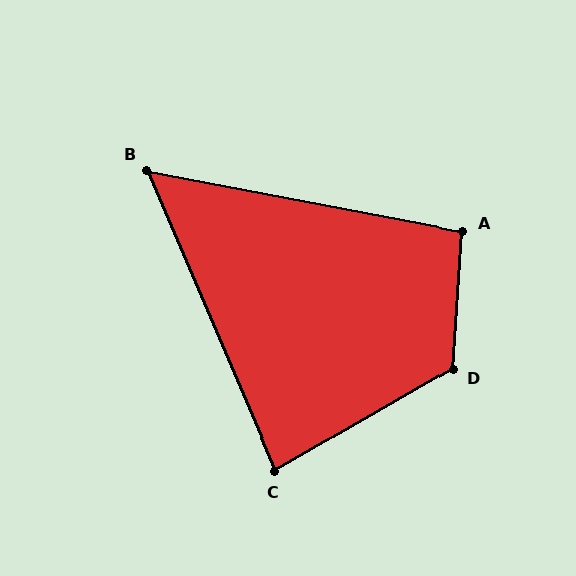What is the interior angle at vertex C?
Approximately 83 degrees (acute).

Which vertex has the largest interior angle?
D, at approximately 124 degrees.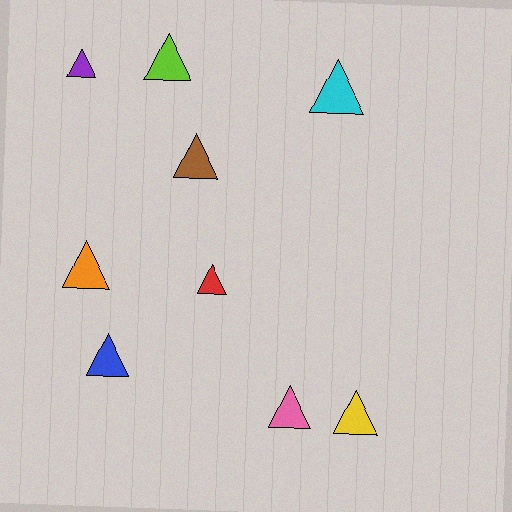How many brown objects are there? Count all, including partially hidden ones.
There is 1 brown object.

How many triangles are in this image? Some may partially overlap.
There are 9 triangles.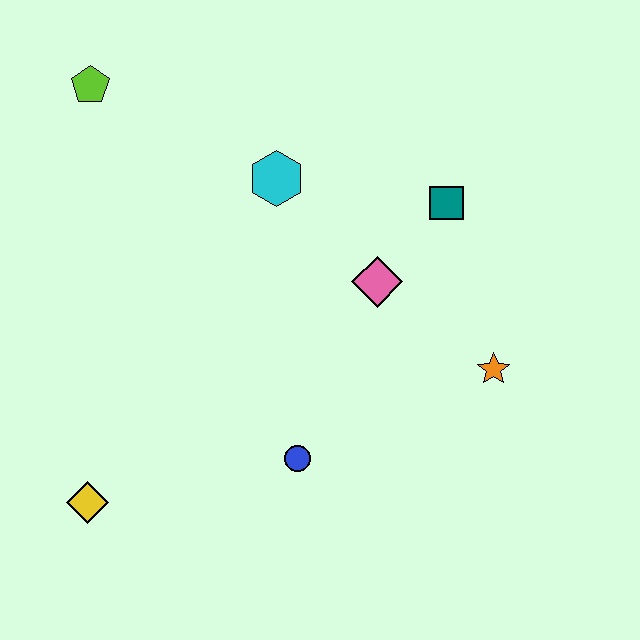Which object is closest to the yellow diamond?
The blue circle is closest to the yellow diamond.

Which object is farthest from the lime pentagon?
The orange star is farthest from the lime pentagon.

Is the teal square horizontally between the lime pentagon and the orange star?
Yes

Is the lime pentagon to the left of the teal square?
Yes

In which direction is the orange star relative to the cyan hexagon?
The orange star is to the right of the cyan hexagon.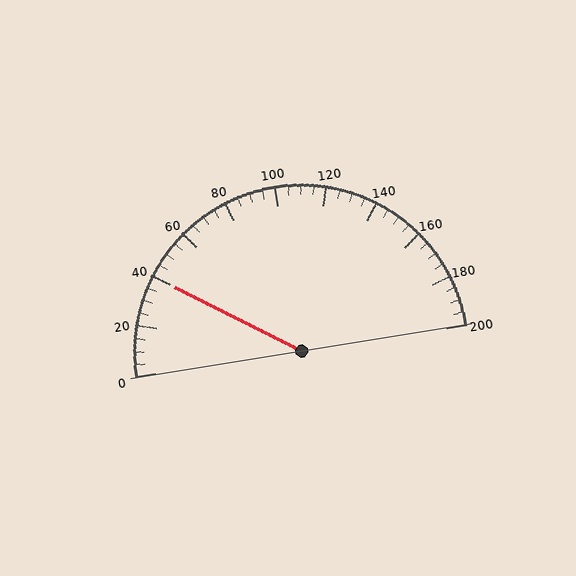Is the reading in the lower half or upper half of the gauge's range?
The reading is in the lower half of the range (0 to 200).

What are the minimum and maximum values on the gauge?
The gauge ranges from 0 to 200.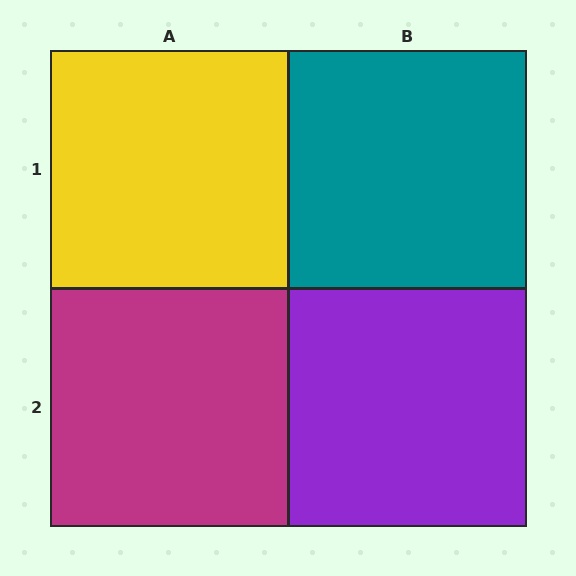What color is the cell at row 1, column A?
Yellow.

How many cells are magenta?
1 cell is magenta.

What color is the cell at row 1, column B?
Teal.